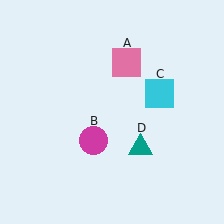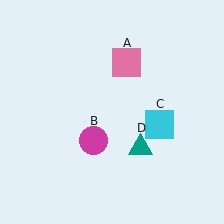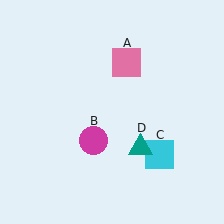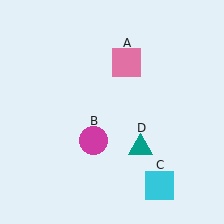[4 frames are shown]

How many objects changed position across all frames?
1 object changed position: cyan square (object C).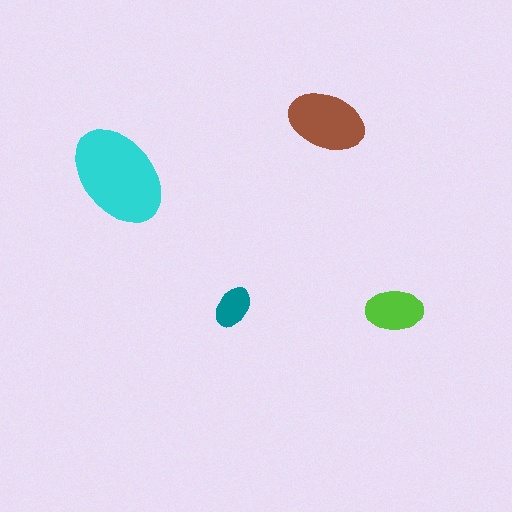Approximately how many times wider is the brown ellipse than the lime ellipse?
About 1.5 times wider.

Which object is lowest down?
The lime ellipse is bottommost.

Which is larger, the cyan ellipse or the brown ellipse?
The cyan one.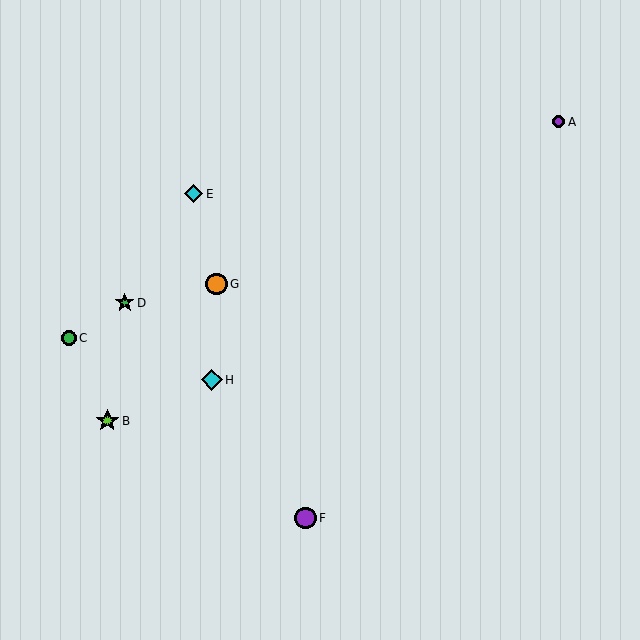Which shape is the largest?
The lime star (labeled B) is the largest.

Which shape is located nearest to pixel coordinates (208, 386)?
The cyan diamond (labeled H) at (212, 380) is nearest to that location.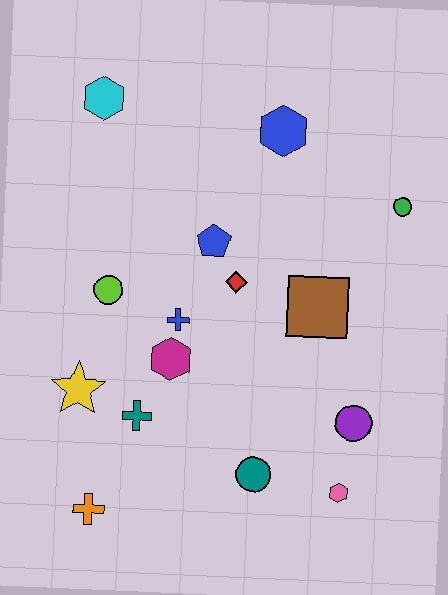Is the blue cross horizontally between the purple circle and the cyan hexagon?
Yes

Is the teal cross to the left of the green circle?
Yes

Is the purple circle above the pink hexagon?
Yes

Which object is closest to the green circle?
The brown square is closest to the green circle.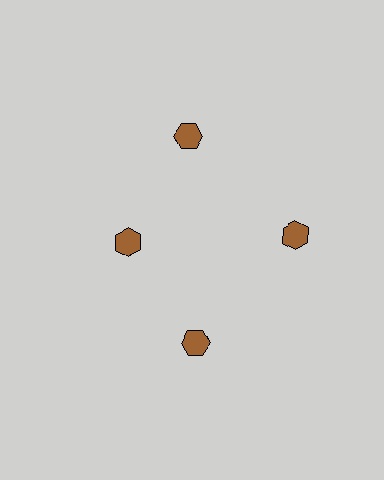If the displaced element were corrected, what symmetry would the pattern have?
It would have 4-fold rotational symmetry — the pattern would map onto itself every 90 degrees.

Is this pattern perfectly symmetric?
No. The 4 brown hexagons are arranged in a ring, but one element near the 9 o'clock position is pulled inward toward the center, breaking the 4-fold rotational symmetry.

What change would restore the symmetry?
The symmetry would be restored by moving it outward, back onto the ring so that all 4 hexagons sit at equal angles and equal distance from the center.